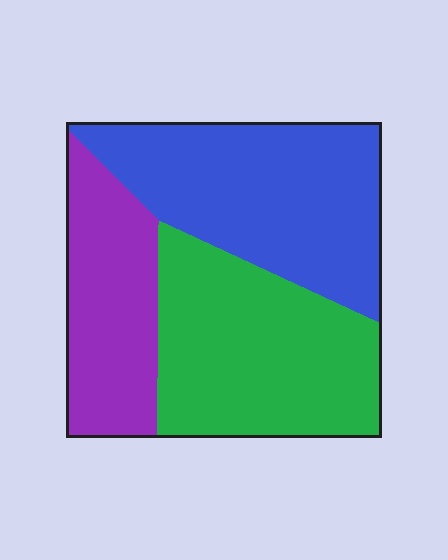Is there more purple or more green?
Green.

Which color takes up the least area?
Purple, at roughly 25%.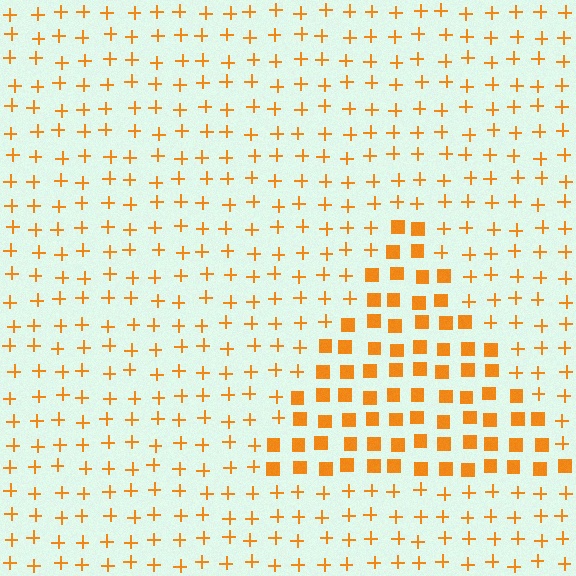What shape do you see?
I see a triangle.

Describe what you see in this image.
The image is filled with small orange elements arranged in a uniform grid. A triangle-shaped region contains squares, while the surrounding area contains plus signs. The boundary is defined purely by the change in element shape.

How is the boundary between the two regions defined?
The boundary is defined by a change in element shape: squares inside vs. plus signs outside. All elements share the same color and spacing.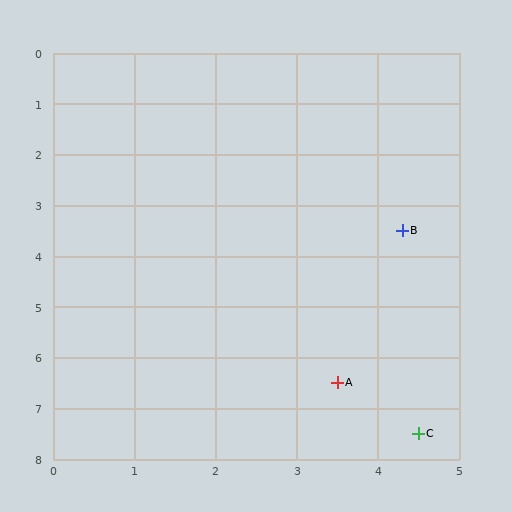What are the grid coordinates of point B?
Point B is at approximately (4.3, 3.5).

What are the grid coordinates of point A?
Point A is at approximately (3.5, 6.5).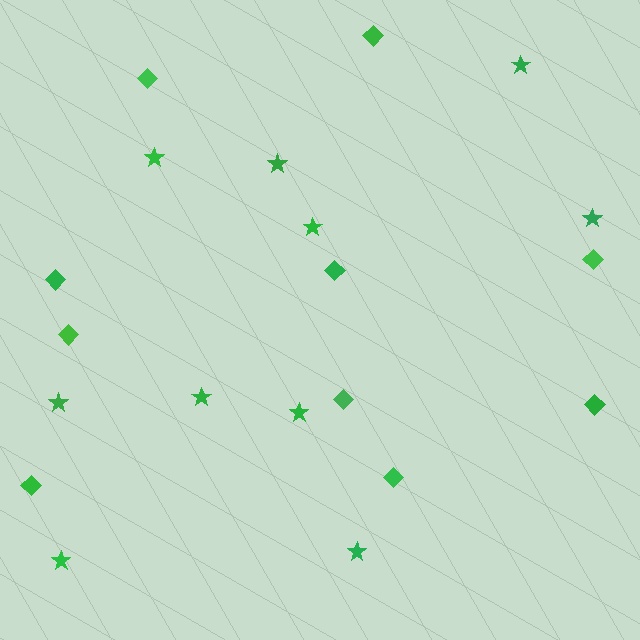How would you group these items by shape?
There are 2 groups: one group of diamonds (10) and one group of stars (10).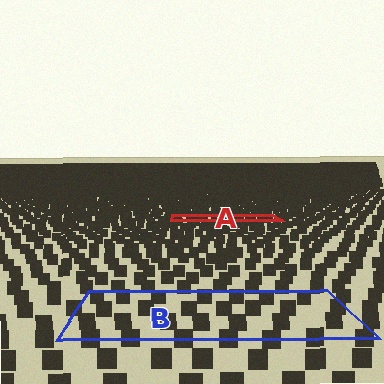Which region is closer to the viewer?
Region B is closer. The texture elements there are larger and more spread out.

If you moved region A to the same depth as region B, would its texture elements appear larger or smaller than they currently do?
They would appear larger. At a closer depth, the same texture elements are projected at a bigger on-screen size.